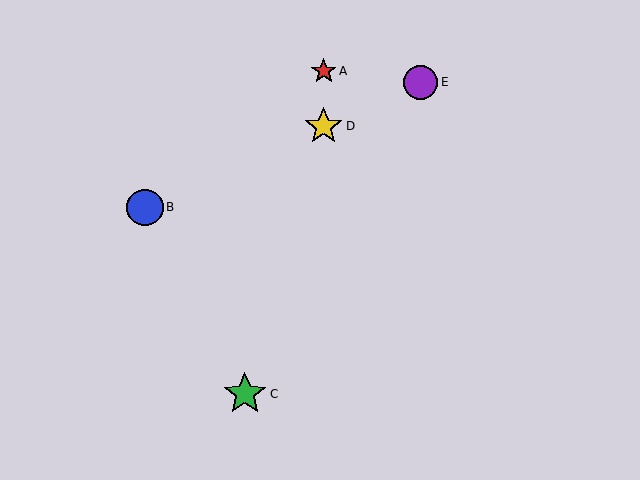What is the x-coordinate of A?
Object A is at x≈324.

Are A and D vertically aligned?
Yes, both are at x≈324.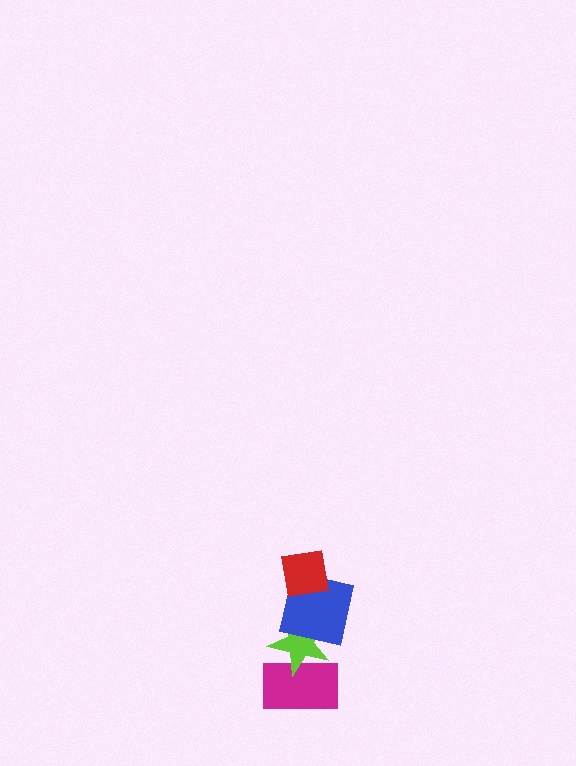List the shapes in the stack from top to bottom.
From top to bottom: the red square, the blue square, the lime star, the magenta rectangle.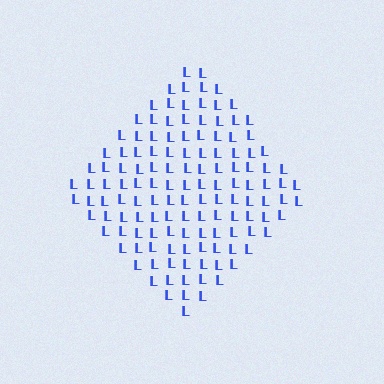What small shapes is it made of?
It is made of small letter L's.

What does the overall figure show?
The overall figure shows a diamond.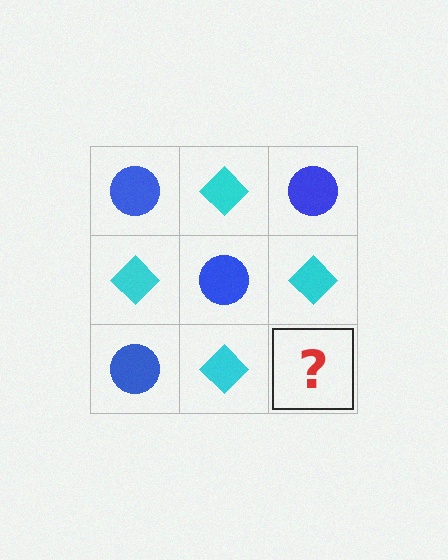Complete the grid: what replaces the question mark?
The question mark should be replaced with a blue circle.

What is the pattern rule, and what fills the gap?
The rule is that it alternates blue circle and cyan diamond in a checkerboard pattern. The gap should be filled with a blue circle.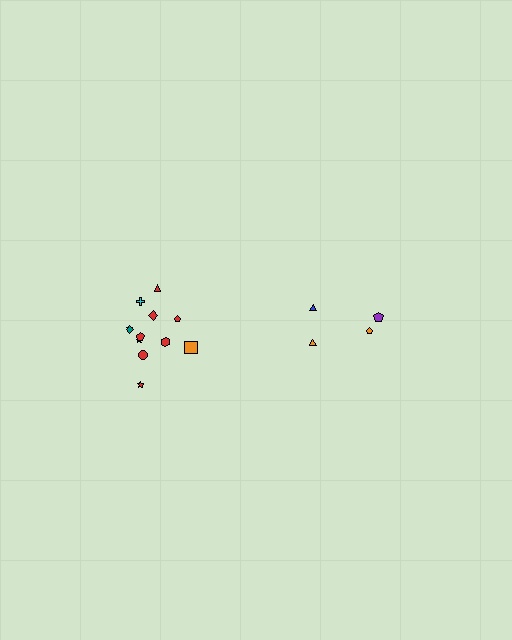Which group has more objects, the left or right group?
The left group.